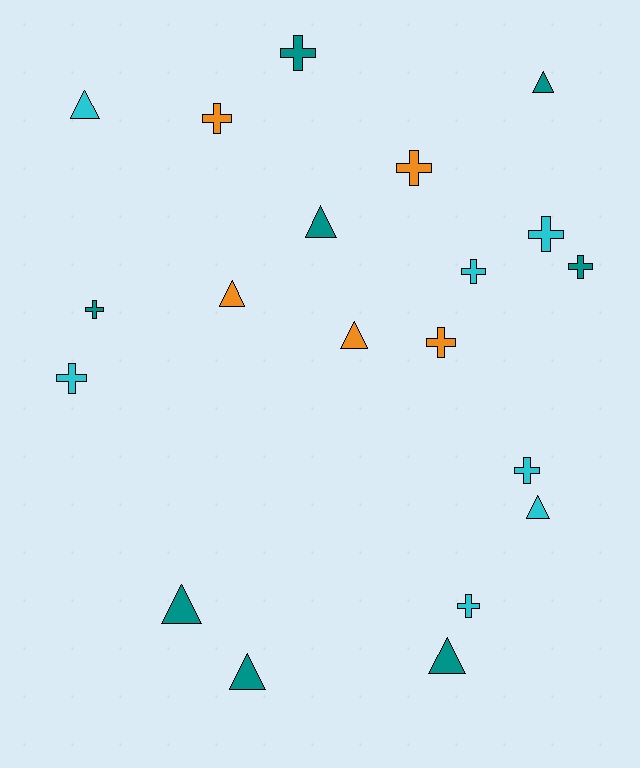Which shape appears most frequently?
Cross, with 11 objects.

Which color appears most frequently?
Teal, with 8 objects.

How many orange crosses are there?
There are 3 orange crosses.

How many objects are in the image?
There are 20 objects.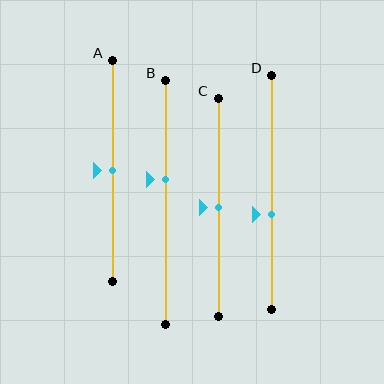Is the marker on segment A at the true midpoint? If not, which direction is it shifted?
Yes, the marker on segment A is at the true midpoint.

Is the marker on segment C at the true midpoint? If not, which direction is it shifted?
Yes, the marker on segment C is at the true midpoint.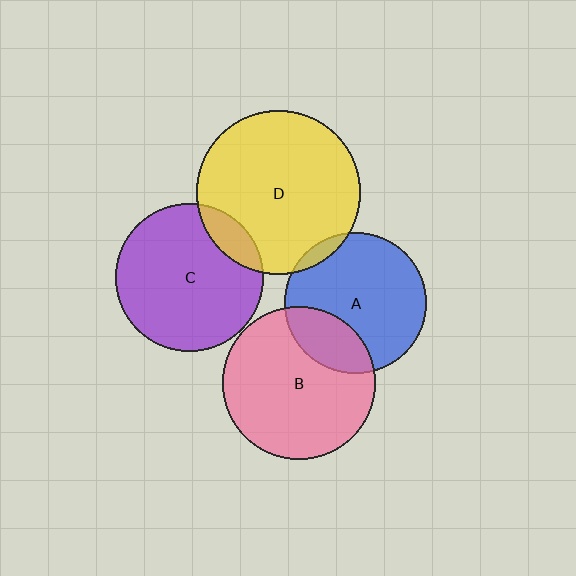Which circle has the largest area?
Circle D (yellow).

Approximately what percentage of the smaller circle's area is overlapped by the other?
Approximately 15%.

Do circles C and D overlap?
Yes.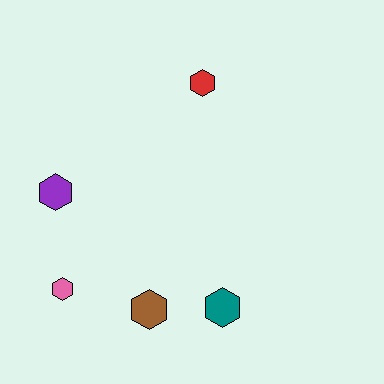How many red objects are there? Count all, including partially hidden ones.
There is 1 red object.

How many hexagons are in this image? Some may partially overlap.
There are 5 hexagons.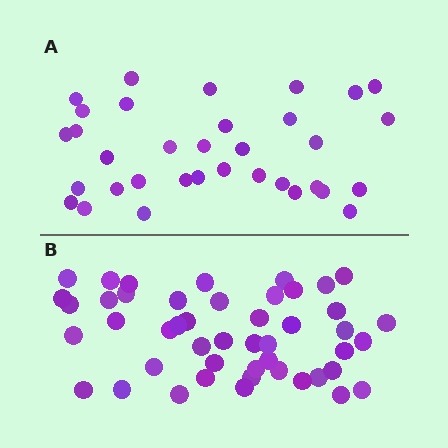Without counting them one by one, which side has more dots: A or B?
Region B (the bottom region) has more dots.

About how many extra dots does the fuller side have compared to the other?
Region B has approximately 15 more dots than region A.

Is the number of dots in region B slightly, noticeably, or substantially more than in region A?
Region B has noticeably more, but not dramatically so. The ratio is roughly 1.4 to 1.